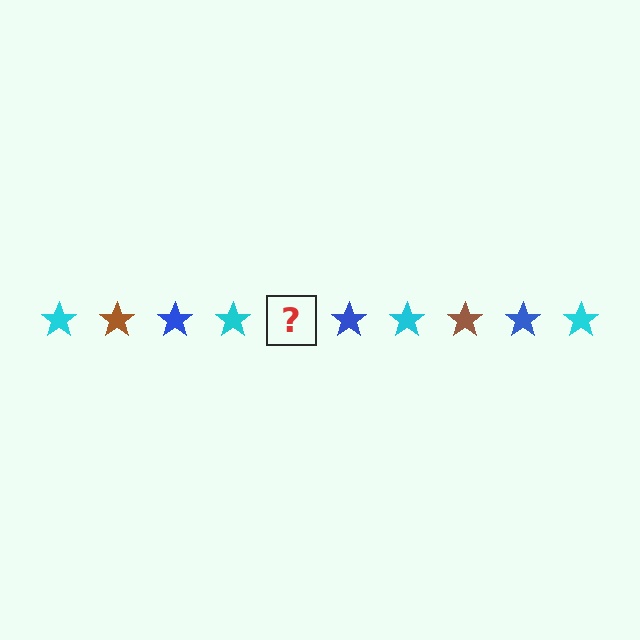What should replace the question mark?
The question mark should be replaced with a brown star.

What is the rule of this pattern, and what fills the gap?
The rule is that the pattern cycles through cyan, brown, blue stars. The gap should be filled with a brown star.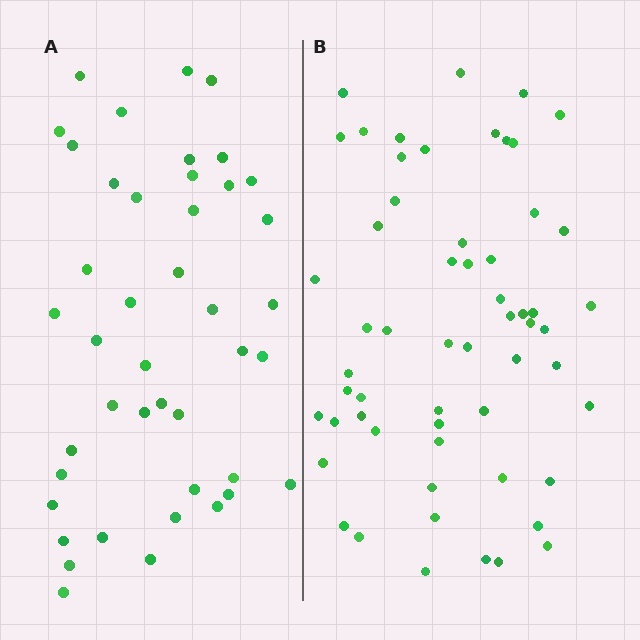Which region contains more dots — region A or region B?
Region B (the right region) has more dots.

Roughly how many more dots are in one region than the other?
Region B has approximately 15 more dots than region A.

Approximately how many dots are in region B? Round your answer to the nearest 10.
About 60 dots. (The exact count is 58, which rounds to 60.)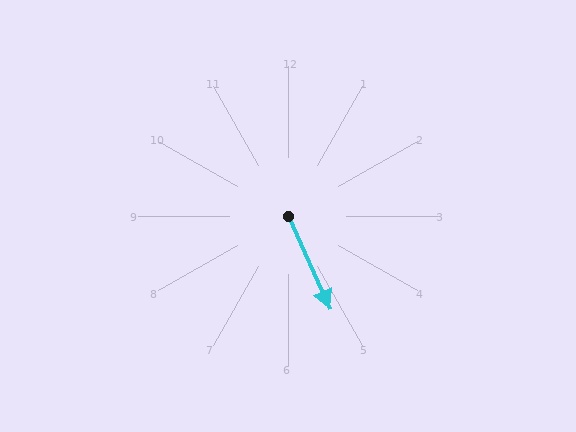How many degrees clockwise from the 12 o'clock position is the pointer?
Approximately 156 degrees.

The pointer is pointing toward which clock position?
Roughly 5 o'clock.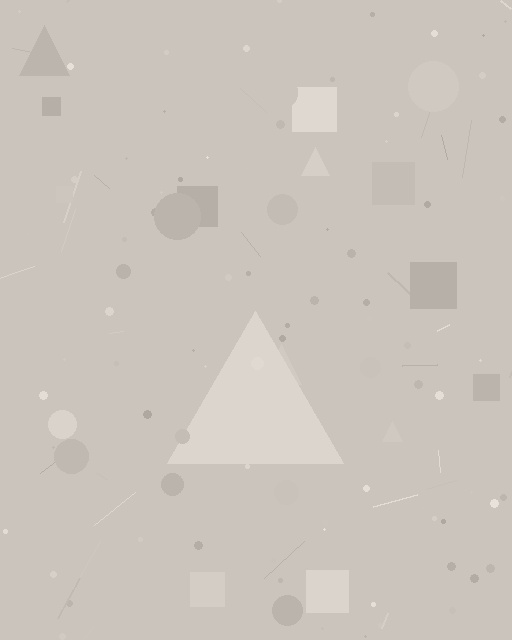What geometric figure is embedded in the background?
A triangle is embedded in the background.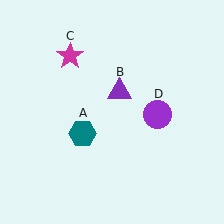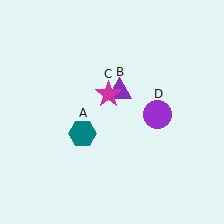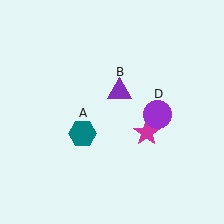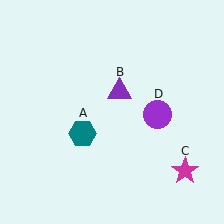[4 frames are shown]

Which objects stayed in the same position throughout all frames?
Teal hexagon (object A) and purple triangle (object B) and purple circle (object D) remained stationary.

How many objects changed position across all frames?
1 object changed position: magenta star (object C).